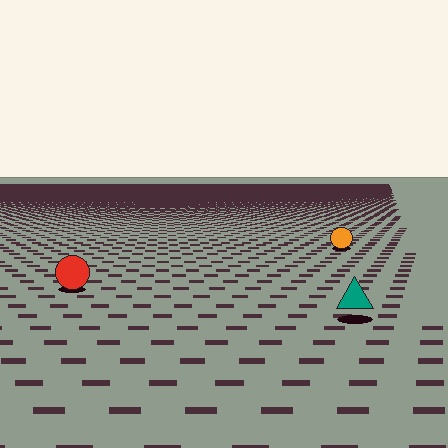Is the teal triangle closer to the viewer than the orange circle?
Yes. The teal triangle is closer — you can tell from the texture gradient: the ground texture is coarser near it.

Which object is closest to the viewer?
The teal triangle is closest. The texture marks near it are larger and more spread out.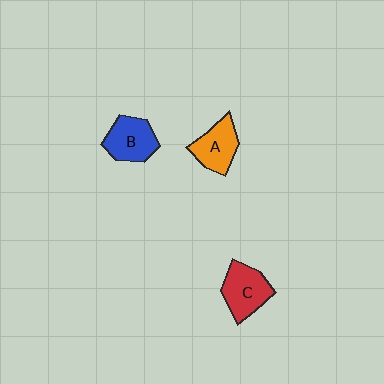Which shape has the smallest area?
Shape A (orange).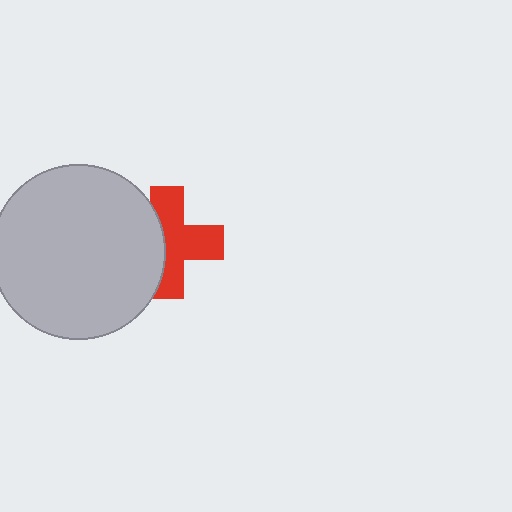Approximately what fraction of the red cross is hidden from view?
Roughly 38% of the red cross is hidden behind the light gray circle.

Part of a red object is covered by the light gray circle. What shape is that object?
It is a cross.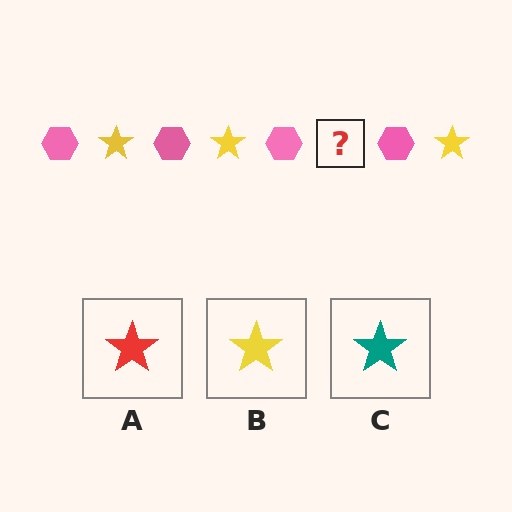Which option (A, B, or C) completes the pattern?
B.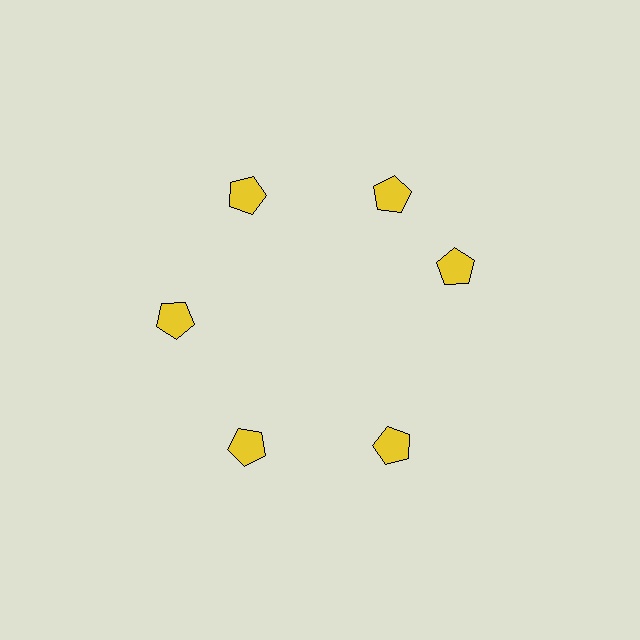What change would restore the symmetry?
The symmetry would be restored by rotating it back into even spacing with its neighbors so that all 6 pentagons sit at equal angles and equal distance from the center.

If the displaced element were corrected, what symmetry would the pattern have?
It would have 6-fold rotational symmetry — the pattern would map onto itself every 60 degrees.